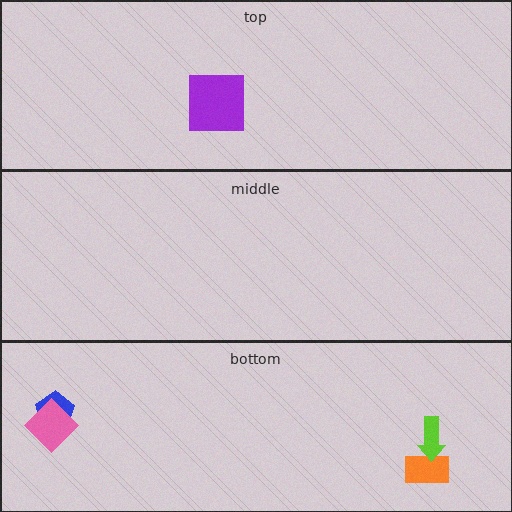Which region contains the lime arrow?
The bottom region.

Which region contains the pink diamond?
The bottom region.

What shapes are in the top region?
The purple square.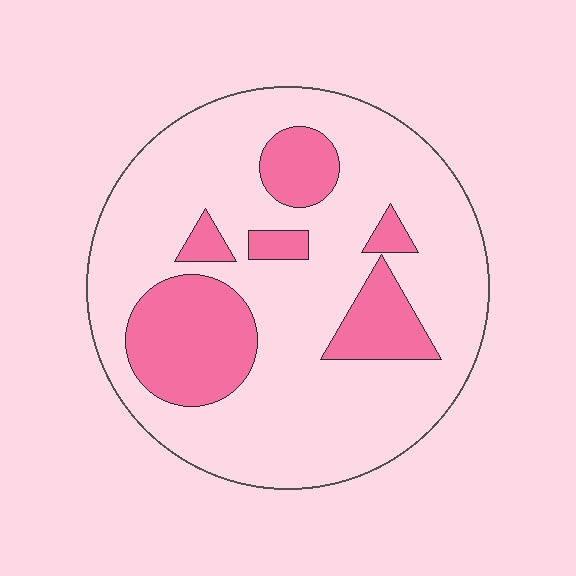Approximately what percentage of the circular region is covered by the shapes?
Approximately 25%.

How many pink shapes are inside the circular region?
6.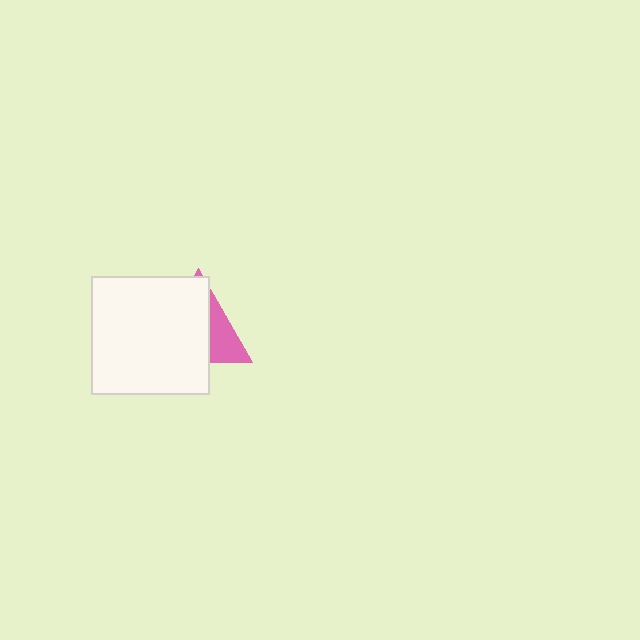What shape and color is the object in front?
The object in front is a white square.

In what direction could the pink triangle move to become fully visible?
The pink triangle could move right. That would shift it out from behind the white square entirely.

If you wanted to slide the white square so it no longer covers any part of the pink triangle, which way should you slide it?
Slide it left — that is the most direct way to separate the two shapes.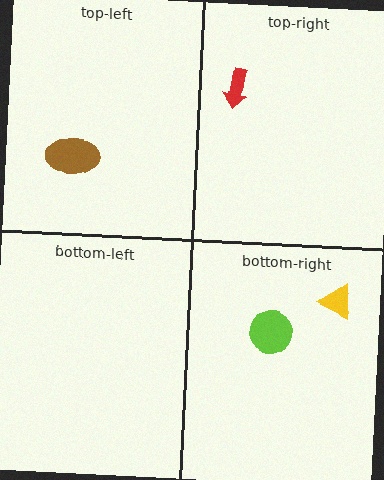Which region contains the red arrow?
The top-right region.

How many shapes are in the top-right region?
1.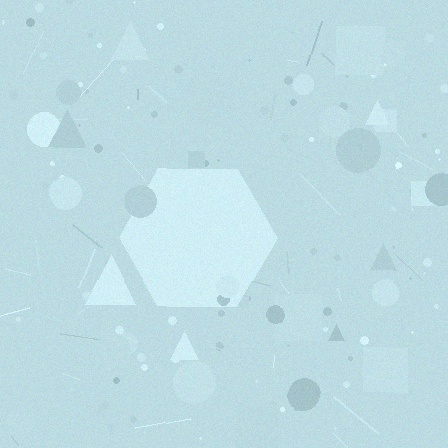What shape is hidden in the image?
A hexagon is hidden in the image.